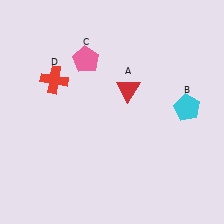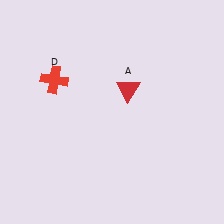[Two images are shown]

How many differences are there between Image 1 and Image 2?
There are 2 differences between the two images.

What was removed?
The pink pentagon (C), the cyan pentagon (B) were removed in Image 2.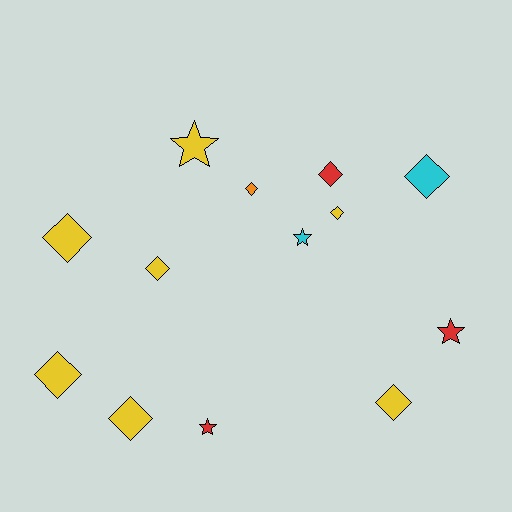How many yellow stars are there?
There is 1 yellow star.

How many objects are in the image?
There are 13 objects.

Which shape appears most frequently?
Diamond, with 9 objects.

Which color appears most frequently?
Yellow, with 7 objects.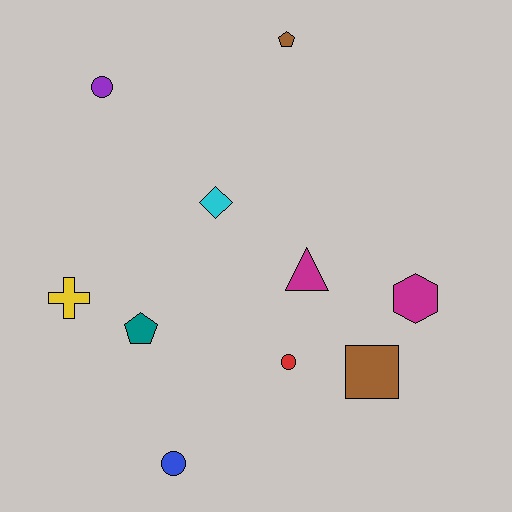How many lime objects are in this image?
There are no lime objects.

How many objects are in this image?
There are 10 objects.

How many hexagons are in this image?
There is 1 hexagon.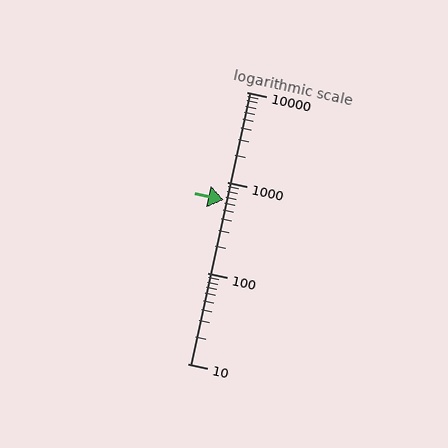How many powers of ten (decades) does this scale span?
The scale spans 3 decades, from 10 to 10000.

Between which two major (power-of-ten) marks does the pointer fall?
The pointer is between 100 and 1000.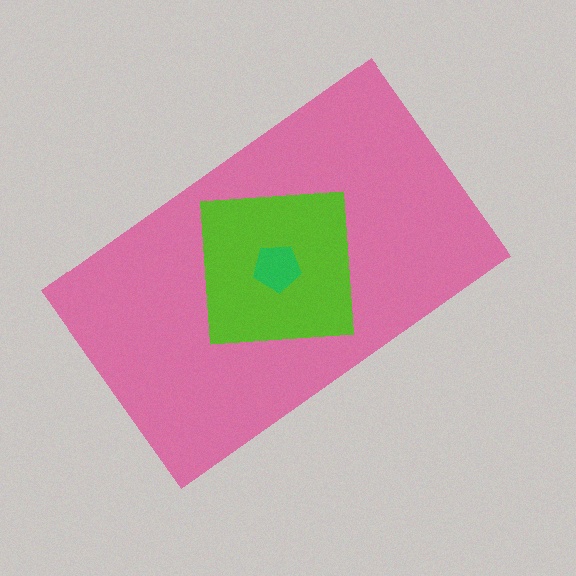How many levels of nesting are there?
3.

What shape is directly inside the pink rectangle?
The lime square.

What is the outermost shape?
The pink rectangle.